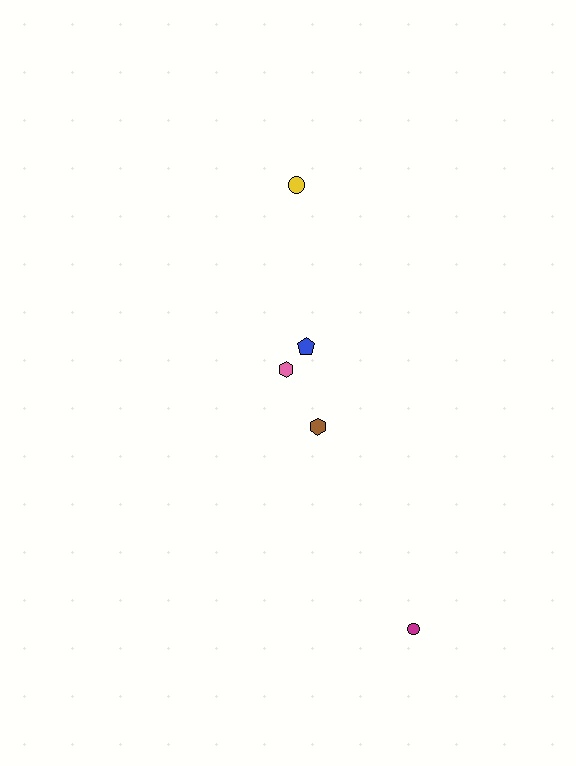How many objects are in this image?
There are 5 objects.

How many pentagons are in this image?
There is 1 pentagon.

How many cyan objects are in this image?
There are no cyan objects.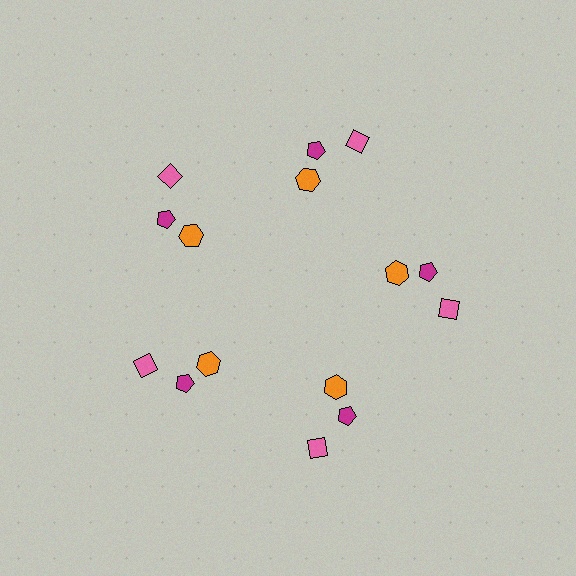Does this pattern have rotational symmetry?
Yes, this pattern has 5-fold rotational symmetry. It looks the same after rotating 72 degrees around the center.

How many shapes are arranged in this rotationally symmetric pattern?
There are 15 shapes, arranged in 5 groups of 3.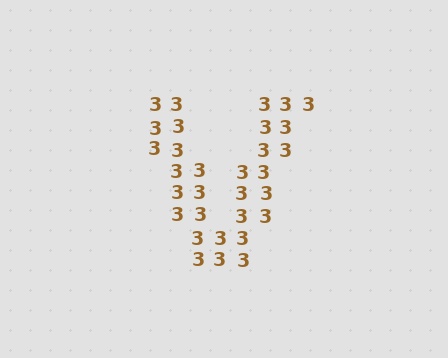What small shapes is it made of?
It is made of small digit 3's.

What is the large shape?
The large shape is the letter V.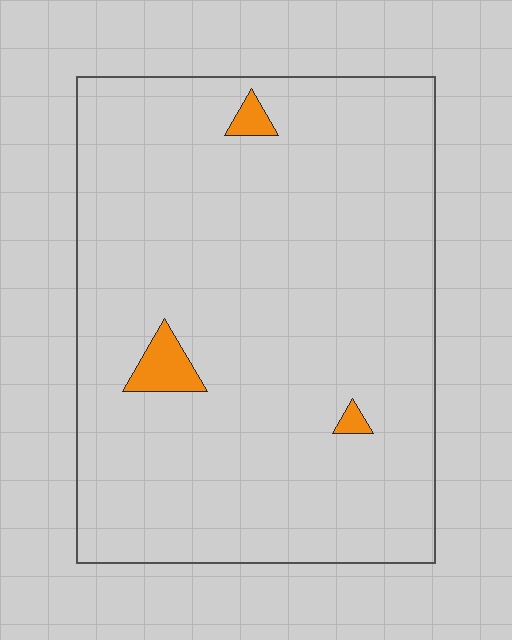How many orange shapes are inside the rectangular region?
3.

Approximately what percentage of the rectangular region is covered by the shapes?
Approximately 5%.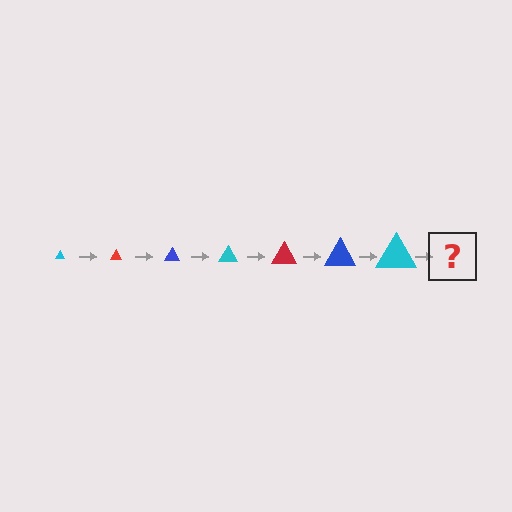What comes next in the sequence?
The next element should be a red triangle, larger than the previous one.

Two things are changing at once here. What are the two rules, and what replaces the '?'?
The two rules are that the triangle grows larger each step and the color cycles through cyan, red, and blue. The '?' should be a red triangle, larger than the previous one.